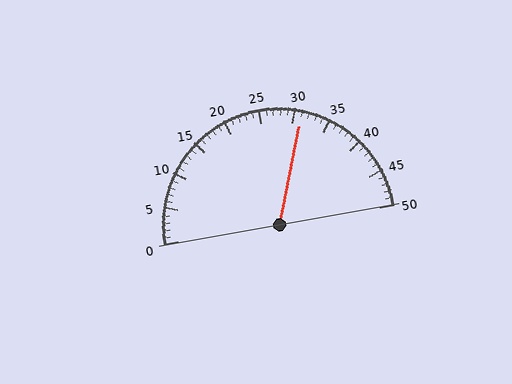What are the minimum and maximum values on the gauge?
The gauge ranges from 0 to 50.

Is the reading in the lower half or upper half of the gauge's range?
The reading is in the upper half of the range (0 to 50).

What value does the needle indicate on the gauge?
The needle indicates approximately 31.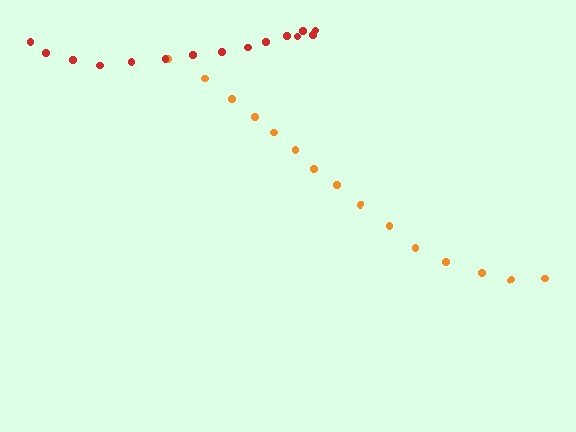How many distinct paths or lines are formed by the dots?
There are 2 distinct paths.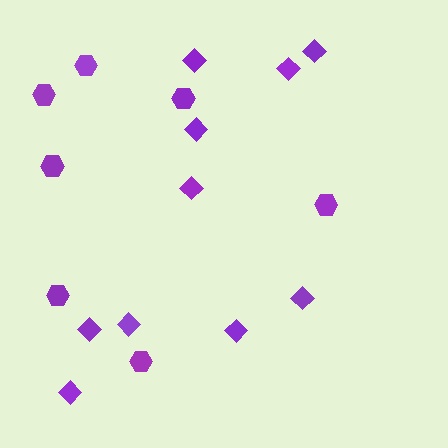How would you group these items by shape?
There are 2 groups: one group of hexagons (7) and one group of diamonds (10).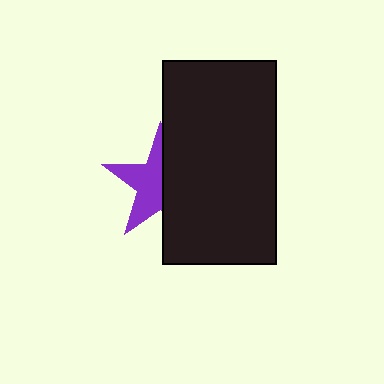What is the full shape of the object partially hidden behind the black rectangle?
The partially hidden object is a purple star.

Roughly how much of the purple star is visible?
About half of it is visible (roughly 51%).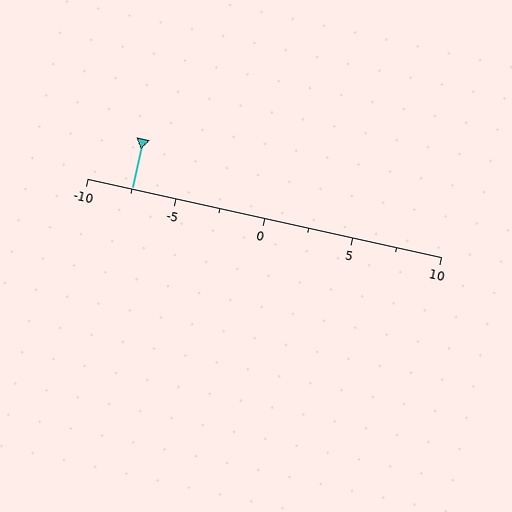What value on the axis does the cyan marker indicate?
The marker indicates approximately -7.5.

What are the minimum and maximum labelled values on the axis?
The axis runs from -10 to 10.